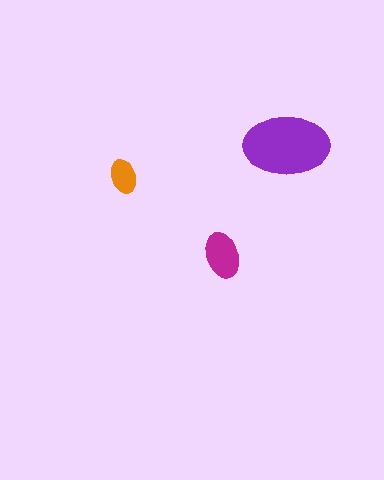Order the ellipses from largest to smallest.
the purple one, the magenta one, the orange one.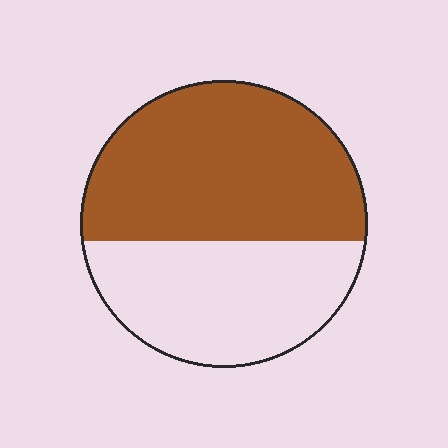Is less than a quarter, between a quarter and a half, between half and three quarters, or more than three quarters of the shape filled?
Between half and three quarters.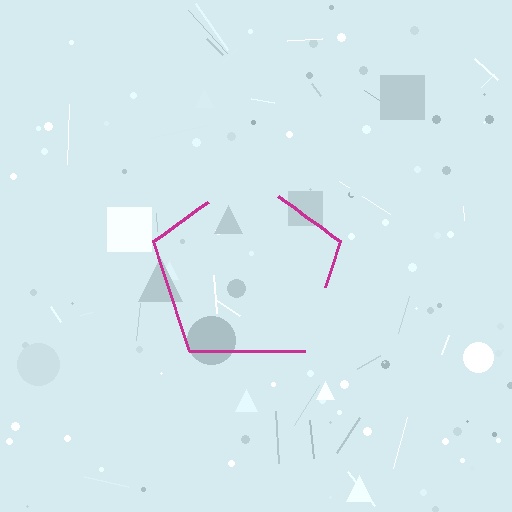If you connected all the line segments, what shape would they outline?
They would outline a pentagon.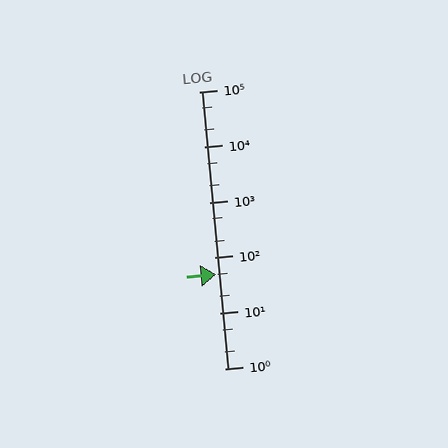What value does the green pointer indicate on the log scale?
The pointer indicates approximately 50.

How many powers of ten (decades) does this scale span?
The scale spans 5 decades, from 1 to 100000.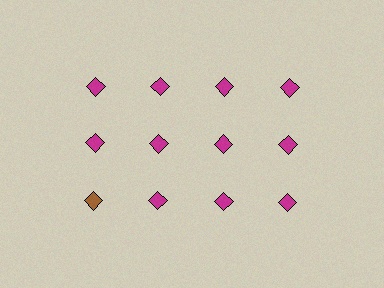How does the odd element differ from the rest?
It has a different color: brown instead of magenta.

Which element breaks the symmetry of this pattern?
The brown diamond in the third row, leftmost column breaks the symmetry. All other shapes are magenta diamonds.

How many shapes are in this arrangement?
There are 12 shapes arranged in a grid pattern.